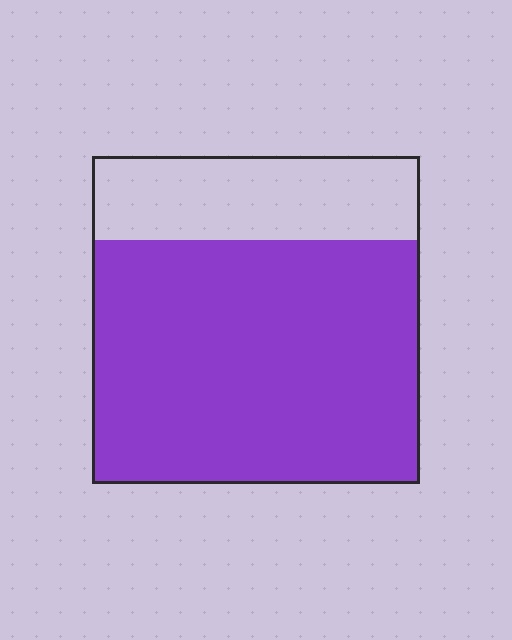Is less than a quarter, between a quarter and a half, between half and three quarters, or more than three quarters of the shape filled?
Between half and three quarters.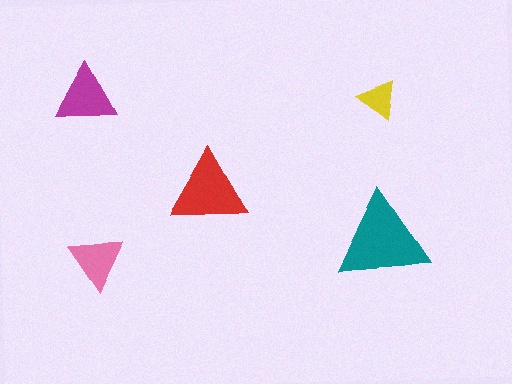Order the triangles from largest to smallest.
the teal one, the red one, the magenta one, the pink one, the yellow one.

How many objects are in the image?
There are 5 objects in the image.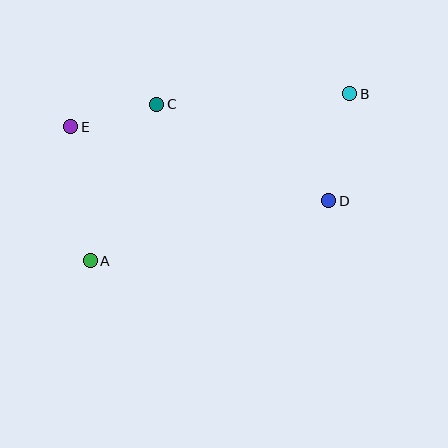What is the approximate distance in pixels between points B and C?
The distance between B and C is approximately 193 pixels.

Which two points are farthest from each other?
Points A and B are farthest from each other.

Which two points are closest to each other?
Points C and E are closest to each other.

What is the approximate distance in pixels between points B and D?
The distance between B and D is approximately 109 pixels.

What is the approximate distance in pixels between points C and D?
The distance between C and D is approximately 197 pixels.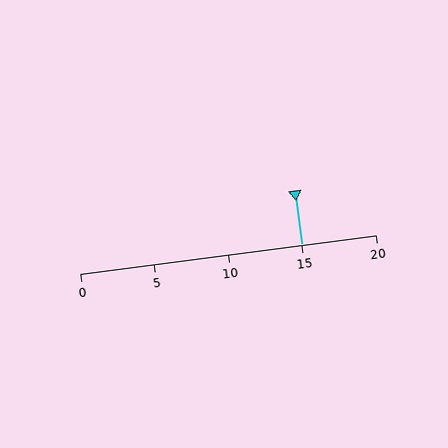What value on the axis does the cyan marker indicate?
The marker indicates approximately 15.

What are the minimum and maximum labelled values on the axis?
The axis runs from 0 to 20.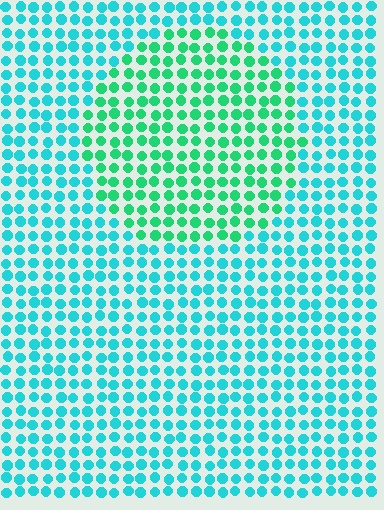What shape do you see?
I see a circle.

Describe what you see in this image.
The image is filled with small cyan elements in a uniform arrangement. A circle-shaped region is visible where the elements are tinted to a slightly different hue, forming a subtle color boundary.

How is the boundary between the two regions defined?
The boundary is defined purely by a slight shift in hue (about 34 degrees). Spacing, size, and orientation are identical on both sides.